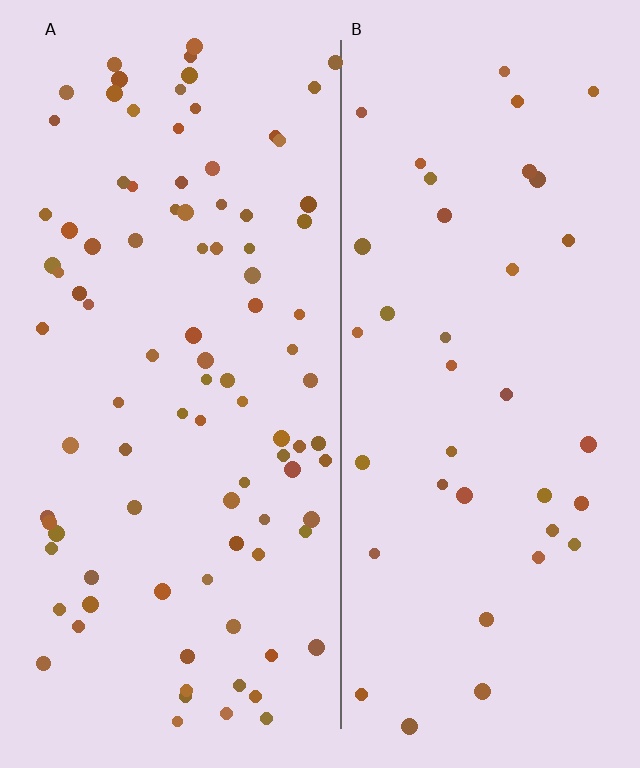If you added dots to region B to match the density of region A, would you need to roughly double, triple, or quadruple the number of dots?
Approximately double.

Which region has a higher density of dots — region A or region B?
A (the left).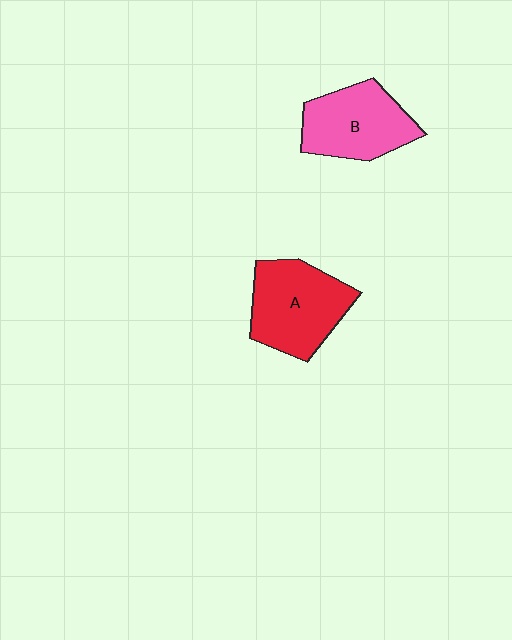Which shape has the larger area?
Shape A (red).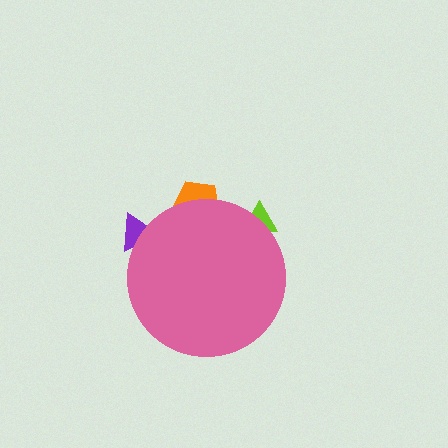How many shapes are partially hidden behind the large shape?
3 shapes are partially hidden.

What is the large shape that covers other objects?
A pink circle.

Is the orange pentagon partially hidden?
Yes, the orange pentagon is partially hidden behind the pink circle.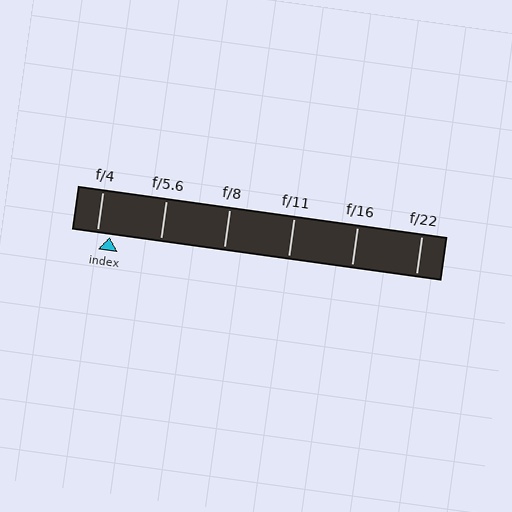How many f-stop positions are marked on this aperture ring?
There are 6 f-stop positions marked.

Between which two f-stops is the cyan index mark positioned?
The index mark is between f/4 and f/5.6.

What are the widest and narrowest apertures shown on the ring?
The widest aperture shown is f/4 and the narrowest is f/22.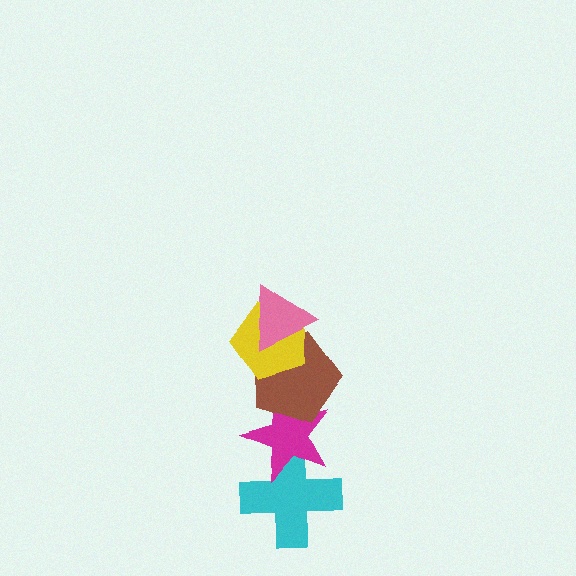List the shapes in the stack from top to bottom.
From top to bottom: the pink triangle, the yellow pentagon, the brown pentagon, the magenta star, the cyan cross.